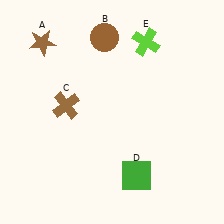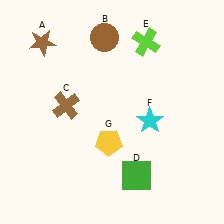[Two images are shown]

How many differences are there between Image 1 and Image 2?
There are 2 differences between the two images.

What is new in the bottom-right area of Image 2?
A cyan star (F) was added in the bottom-right area of Image 2.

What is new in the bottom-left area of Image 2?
A yellow pentagon (G) was added in the bottom-left area of Image 2.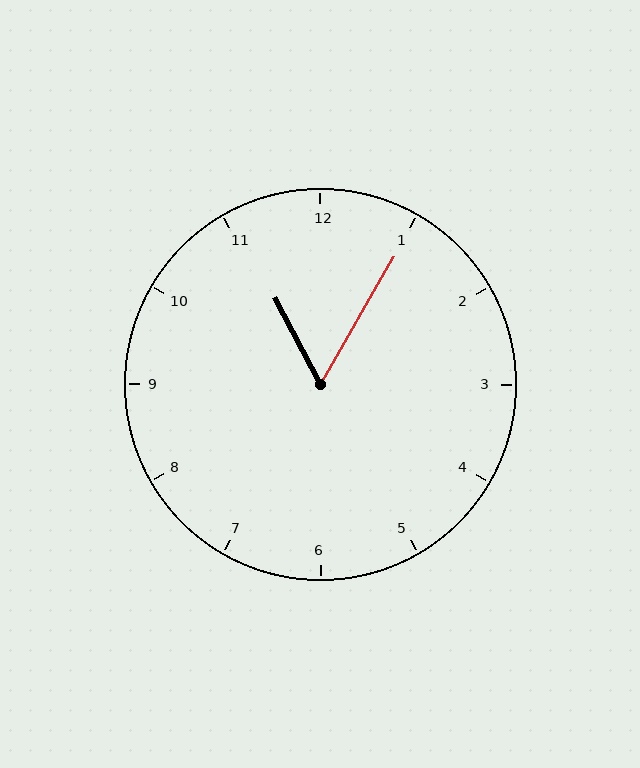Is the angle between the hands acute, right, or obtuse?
It is acute.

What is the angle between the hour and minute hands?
Approximately 58 degrees.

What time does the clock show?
11:05.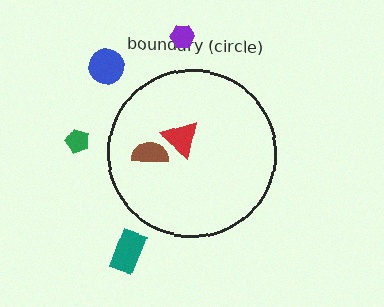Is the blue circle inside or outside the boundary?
Outside.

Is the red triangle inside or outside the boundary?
Inside.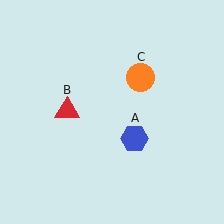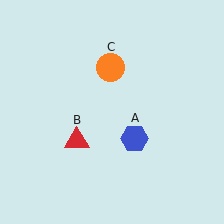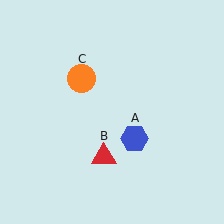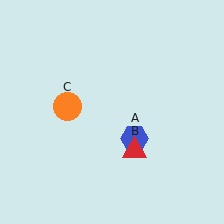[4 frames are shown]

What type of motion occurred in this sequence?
The red triangle (object B), orange circle (object C) rotated counterclockwise around the center of the scene.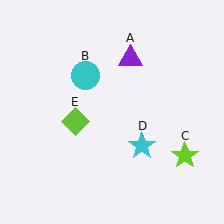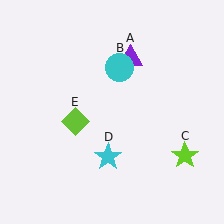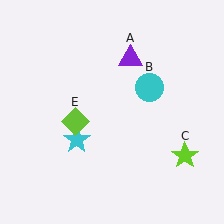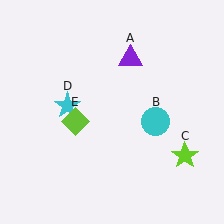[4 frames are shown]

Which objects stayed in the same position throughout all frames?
Purple triangle (object A) and lime star (object C) and lime diamond (object E) remained stationary.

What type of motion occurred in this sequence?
The cyan circle (object B), cyan star (object D) rotated clockwise around the center of the scene.